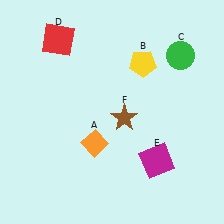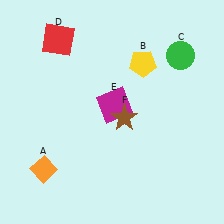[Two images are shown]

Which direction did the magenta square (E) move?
The magenta square (E) moved up.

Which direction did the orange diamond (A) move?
The orange diamond (A) moved left.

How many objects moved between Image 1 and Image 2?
2 objects moved between the two images.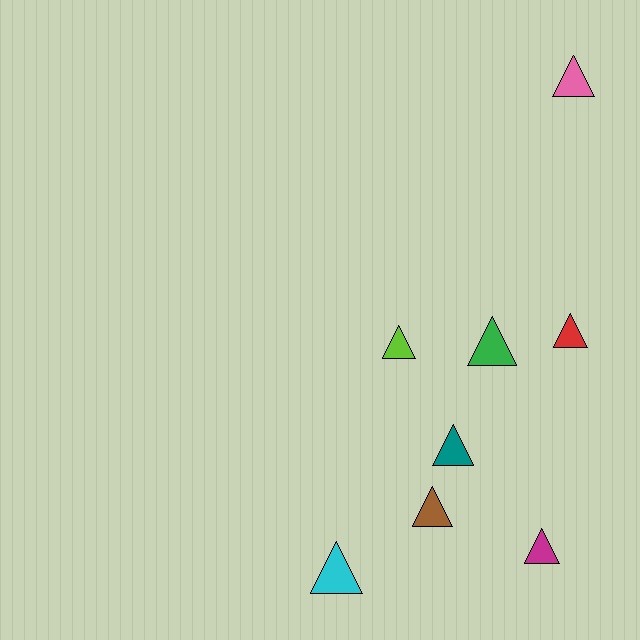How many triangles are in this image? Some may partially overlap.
There are 8 triangles.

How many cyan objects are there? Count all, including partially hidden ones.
There is 1 cyan object.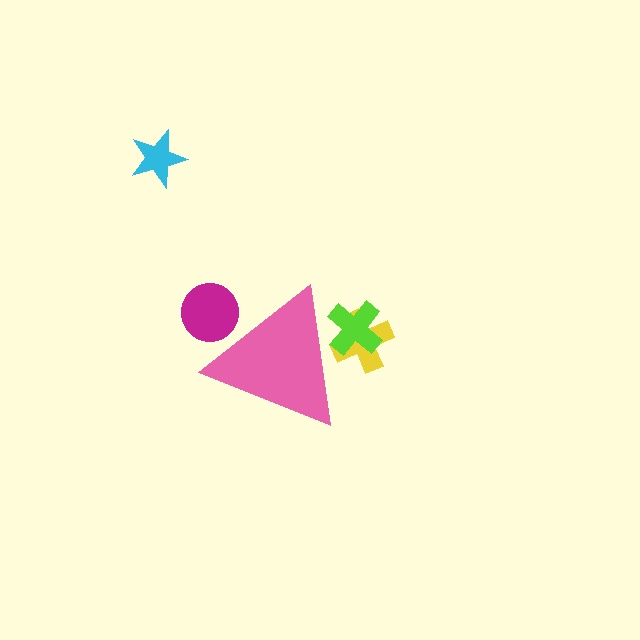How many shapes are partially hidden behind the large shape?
3 shapes are partially hidden.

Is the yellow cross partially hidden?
Yes, the yellow cross is partially hidden behind the pink triangle.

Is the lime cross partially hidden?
Yes, the lime cross is partially hidden behind the pink triangle.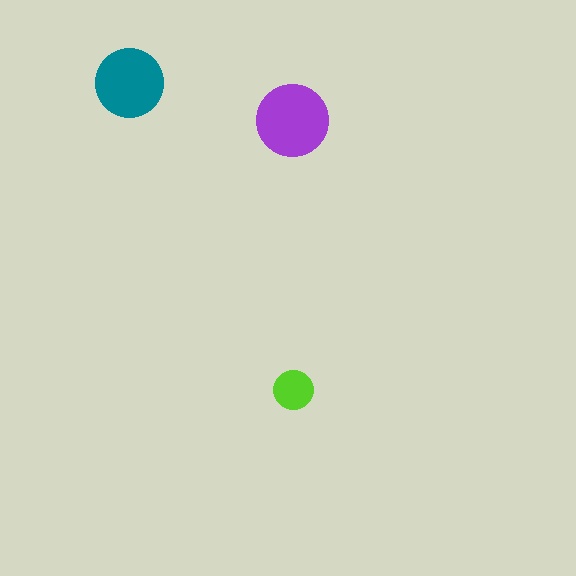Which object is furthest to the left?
The teal circle is leftmost.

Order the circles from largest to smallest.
the purple one, the teal one, the lime one.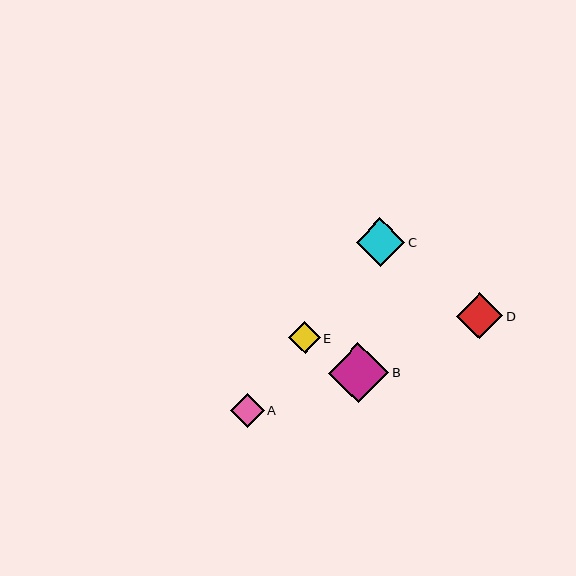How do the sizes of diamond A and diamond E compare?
Diamond A and diamond E are approximately the same size.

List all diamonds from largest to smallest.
From largest to smallest: B, C, D, A, E.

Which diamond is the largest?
Diamond B is the largest with a size of approximately 60 pixels.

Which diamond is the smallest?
Diamond E is the smallest with a size of approximately 32 pixels.